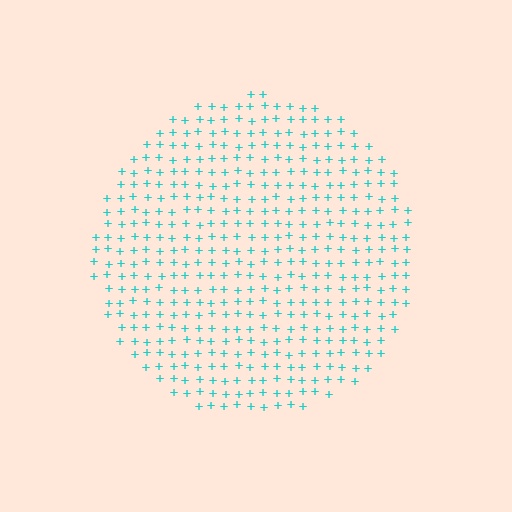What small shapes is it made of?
It is made of small plus signs.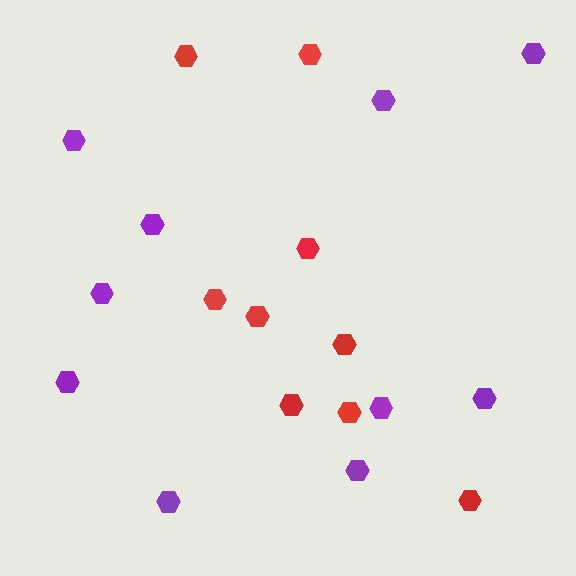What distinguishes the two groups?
There are 2 groups: one group of purple hexagons (10) and one group of red hexagons (9).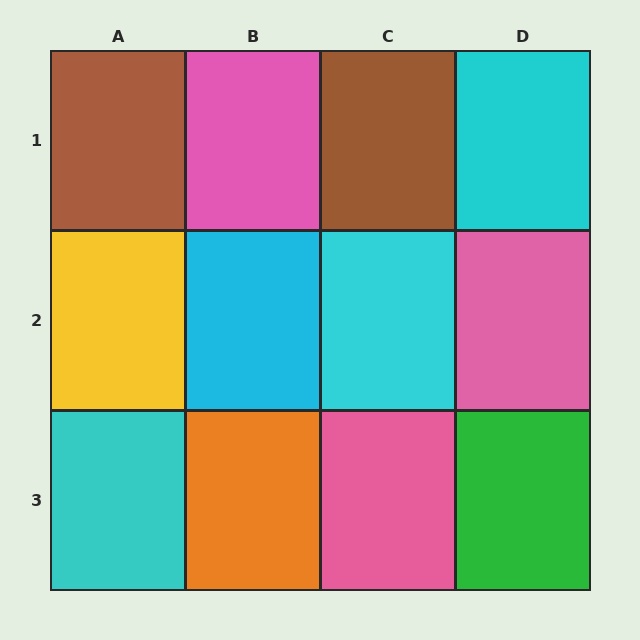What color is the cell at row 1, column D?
Cyan.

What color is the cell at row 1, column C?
Brown.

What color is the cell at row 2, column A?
Yellow.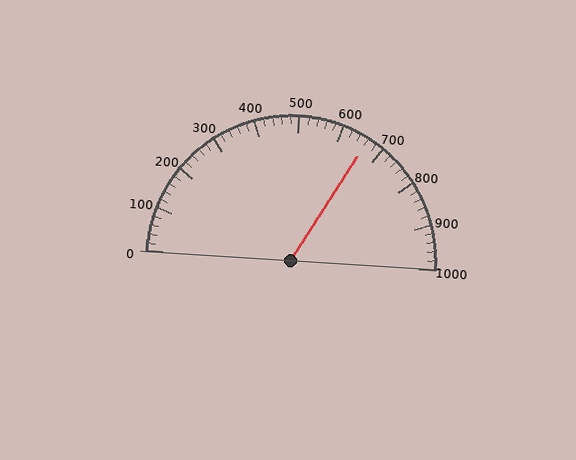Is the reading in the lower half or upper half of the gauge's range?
The reading is in the upper half of the range (0 to 1000).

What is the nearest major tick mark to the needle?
The nearest major tick mark is 700.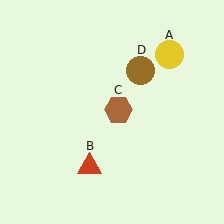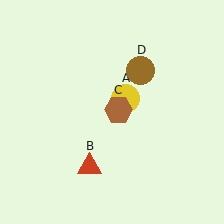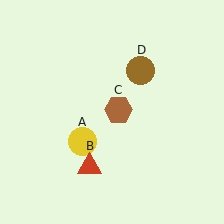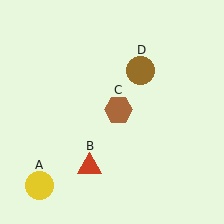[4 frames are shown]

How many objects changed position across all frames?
1 object changed position: yellow circle (object A).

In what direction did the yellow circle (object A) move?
The yellow circle (object A) moved down and to the left.